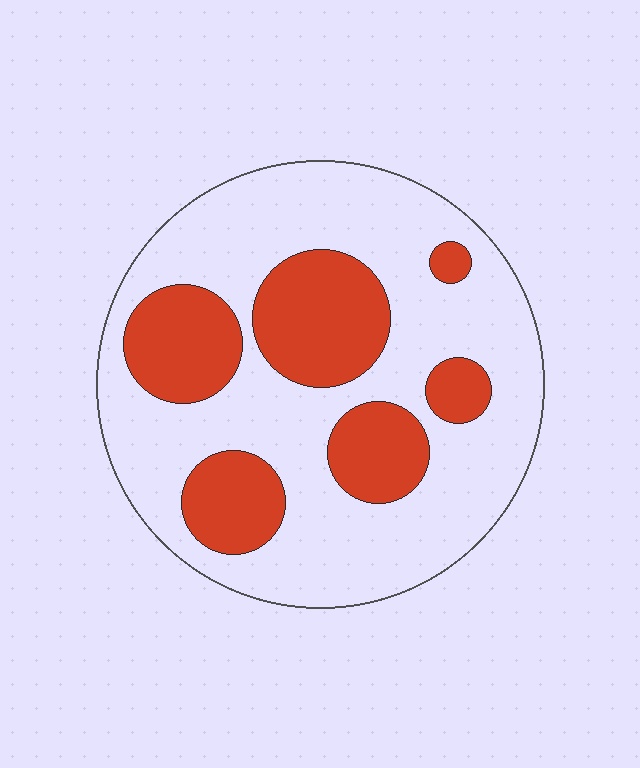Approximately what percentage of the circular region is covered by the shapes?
Approximately 30%.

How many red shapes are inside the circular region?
6.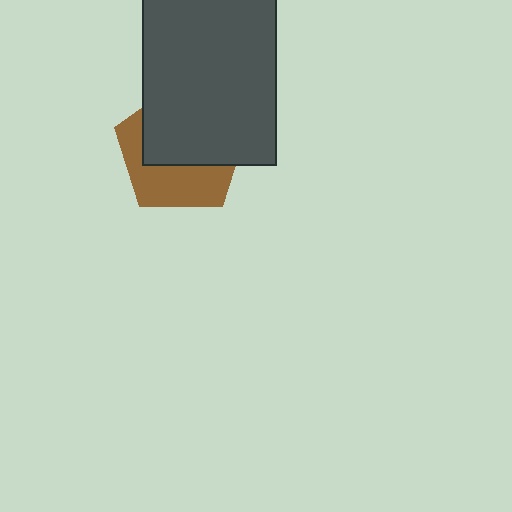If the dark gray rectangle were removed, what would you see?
You would see the complete brown pentagon.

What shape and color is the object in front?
The object in front is a dark gray rectangle.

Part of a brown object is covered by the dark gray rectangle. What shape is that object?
It is a pentagon.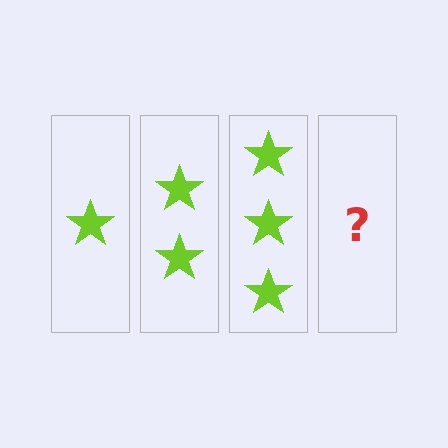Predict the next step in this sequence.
The next step is 4 stars.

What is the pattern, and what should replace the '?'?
The pattern is that each step adds one more star. The '?' should be 4 stars.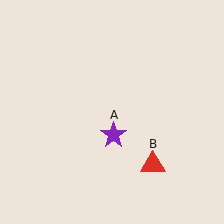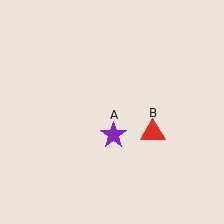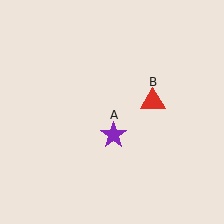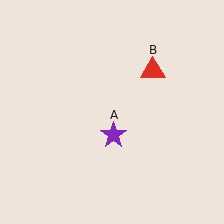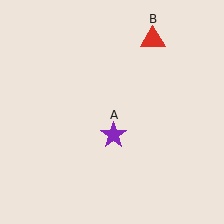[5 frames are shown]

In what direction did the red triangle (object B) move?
The red triangle (object B) moved up.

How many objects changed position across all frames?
1 object changed position: red triangle (object B).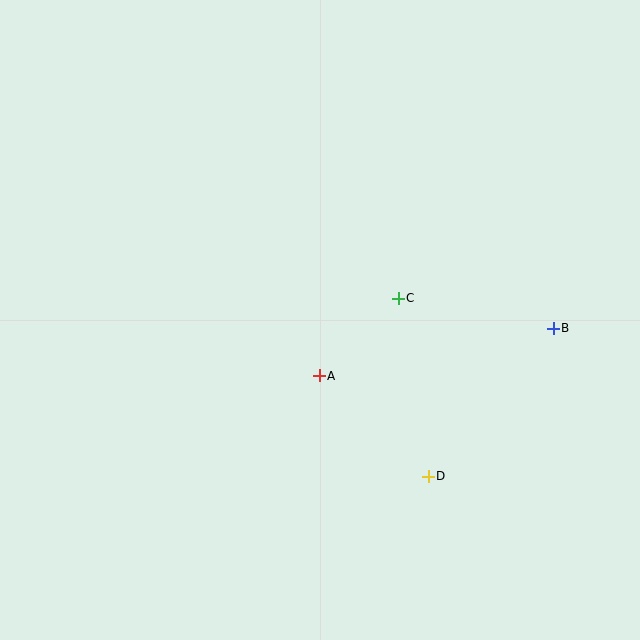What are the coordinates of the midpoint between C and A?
The midpoint between C and A is at (359, 337).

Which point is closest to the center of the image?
Point A at (319, 376) is closest to the center.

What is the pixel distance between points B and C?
The distance between B and C is 158 pixels.